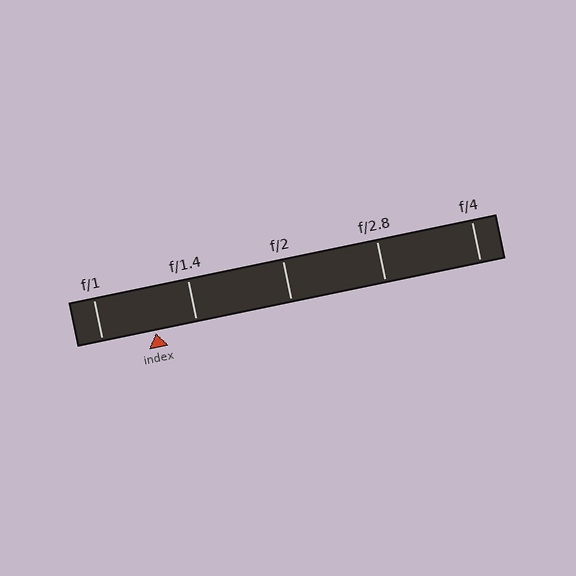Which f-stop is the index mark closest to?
The index mark is closest to f/1.4.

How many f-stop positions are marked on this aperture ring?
There are 5 f-stop positions marked.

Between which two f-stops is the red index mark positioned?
The index mark is between f/1 and f/1.4.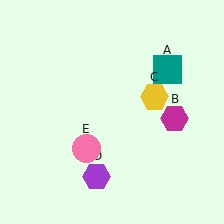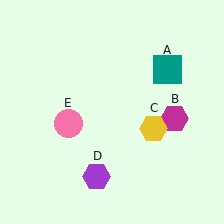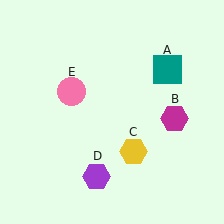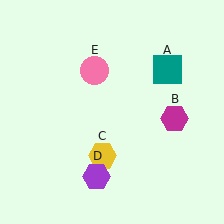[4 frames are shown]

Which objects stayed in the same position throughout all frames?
Teal square (object A) and magenta hexagon (object B) and purple hexagon (object D) remained stationary.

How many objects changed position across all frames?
2 objects changed position: yellow hexagon (object C), pink circle (object E).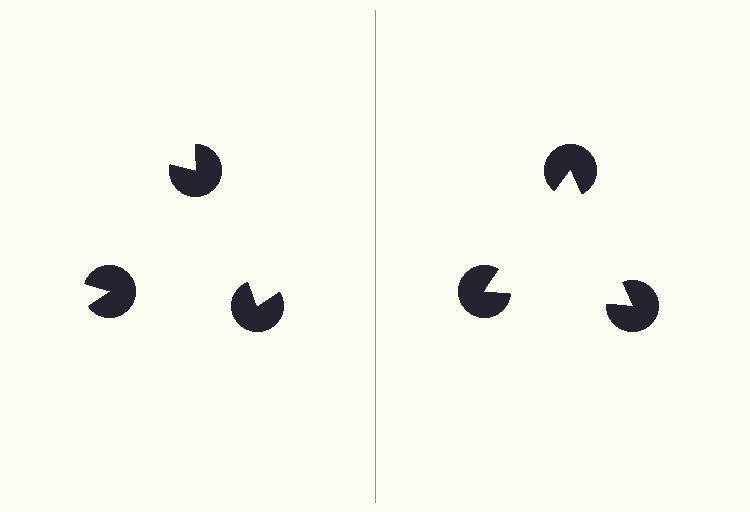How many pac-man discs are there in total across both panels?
6 — 3 on each side.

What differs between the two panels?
The pac-man discs are positioned identically on both sides; only the wedge orientations differ. On the right they align to a triangle; on the left they are misaligned.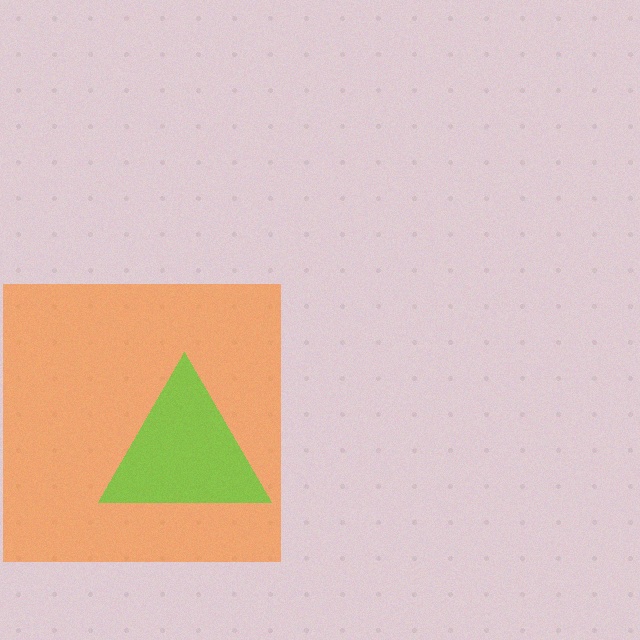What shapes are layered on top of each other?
The layered shapes are: an orange square, a lime triangle.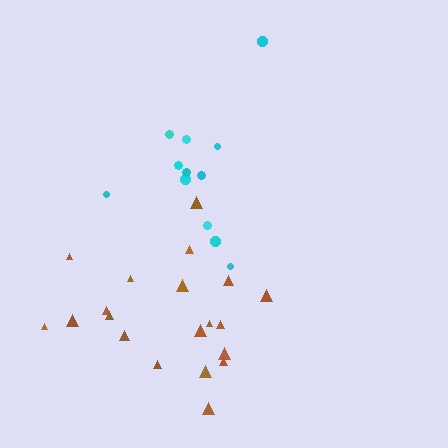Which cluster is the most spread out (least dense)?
Cyan.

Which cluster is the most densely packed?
Brown.